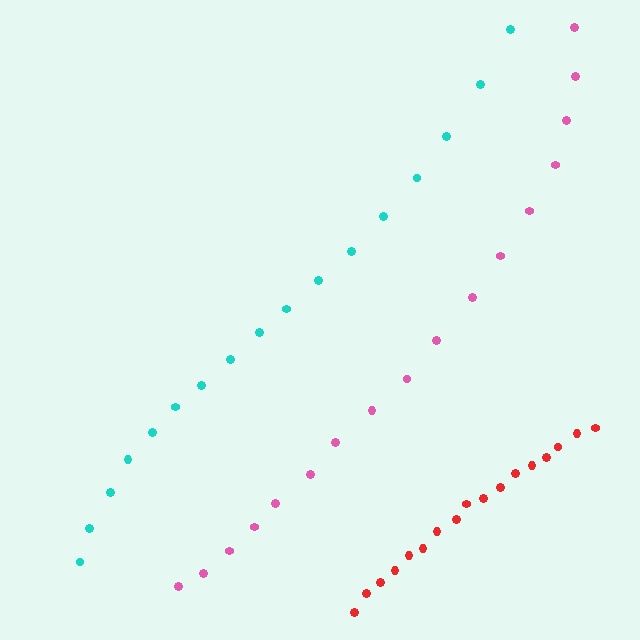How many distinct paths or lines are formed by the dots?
There are 3 distinct paths.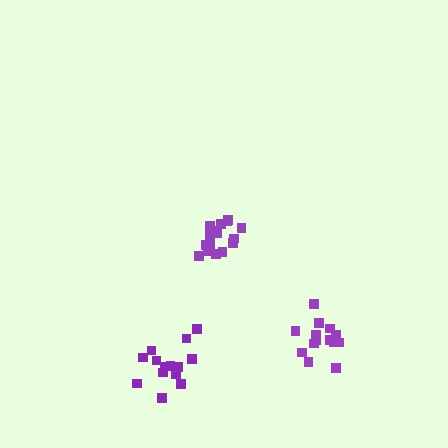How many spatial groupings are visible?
There are 3 spatial groupings.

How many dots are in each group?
Group 1: 17 dots, Group 2: 14 dots, Group 3: 14 dots (45 total).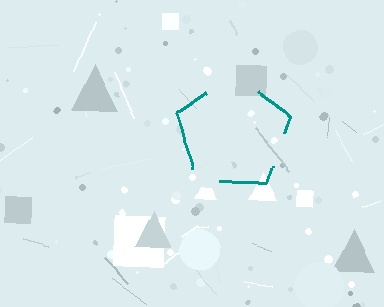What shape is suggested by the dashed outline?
The dashed outline suggests a pentagon.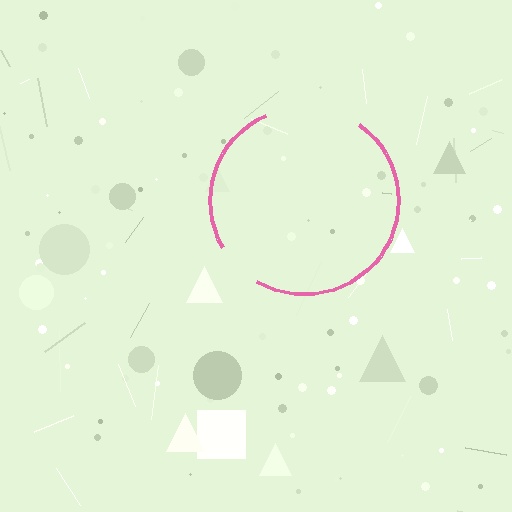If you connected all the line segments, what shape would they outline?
They would outline a circle.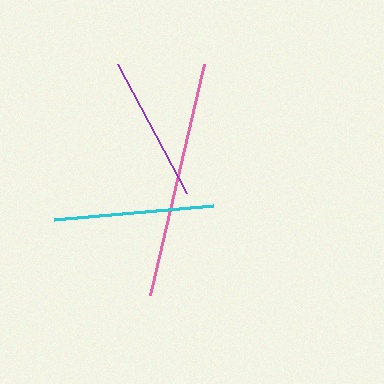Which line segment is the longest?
The pink line is the longest at approximately 237 pixels.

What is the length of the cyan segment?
The cyan segment is approximately 159 pixels long.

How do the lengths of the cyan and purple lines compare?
The cyan and purple lines are approximately the same length.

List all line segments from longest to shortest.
From longest to shortest: pink, cyan, purple.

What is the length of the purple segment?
The purple segment is approximately 147 pixels long.